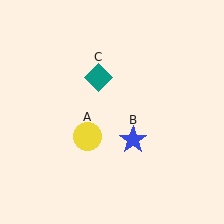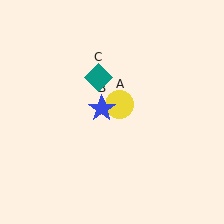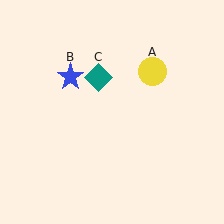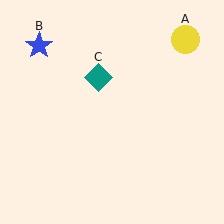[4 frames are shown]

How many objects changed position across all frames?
2 objects changed position: yellow circle (object A), blue star (object B).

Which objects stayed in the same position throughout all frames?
Teal diamond (object C) remained stationary.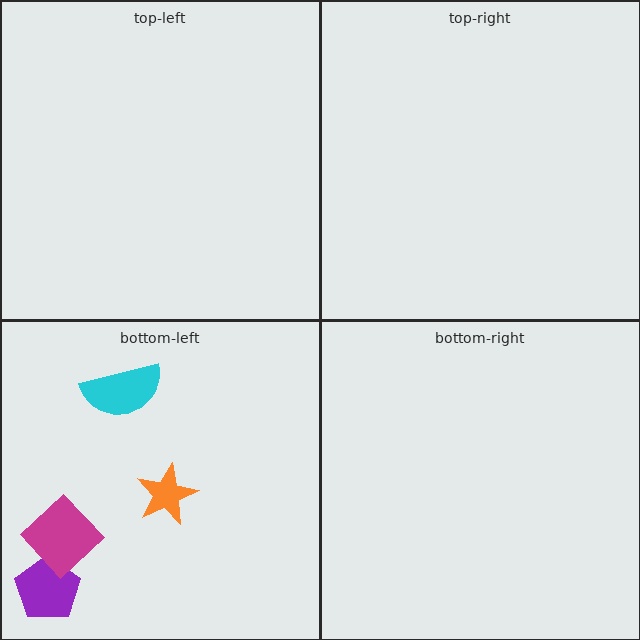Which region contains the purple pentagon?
The bottom-left region.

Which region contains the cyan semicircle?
The bottom-left region.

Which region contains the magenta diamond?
The bottom-left region.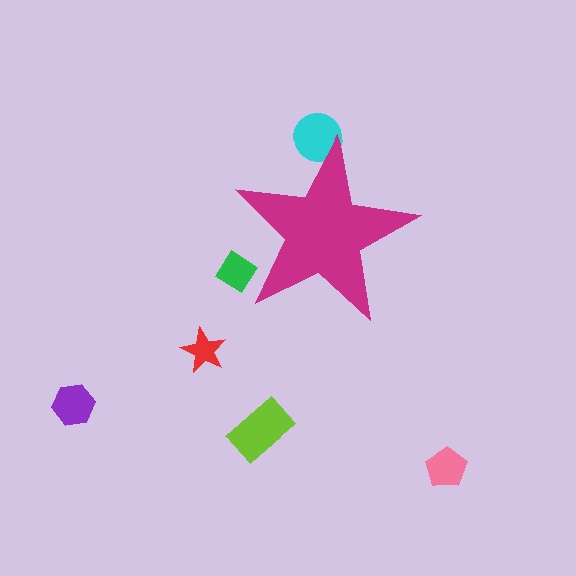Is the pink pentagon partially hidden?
No, the pink pentagon is fully visible.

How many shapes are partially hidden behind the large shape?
2 shapes are partially hidden.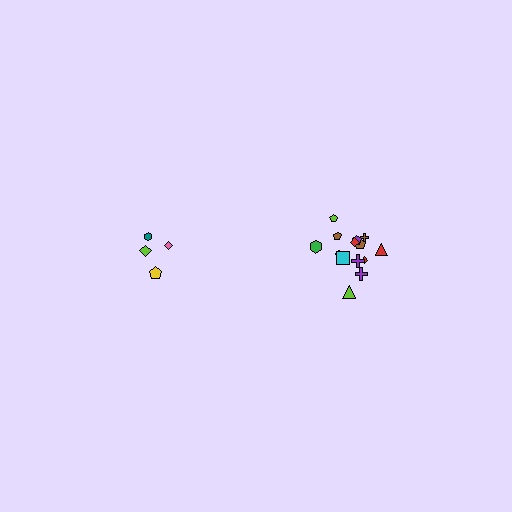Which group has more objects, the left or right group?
The right group.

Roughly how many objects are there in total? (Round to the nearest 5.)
Roughly 20 objects in total.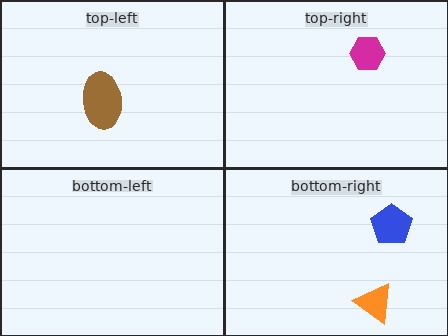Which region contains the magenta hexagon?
The top-right region.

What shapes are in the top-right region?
The magenta hexagon.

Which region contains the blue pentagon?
The bottom-right region.